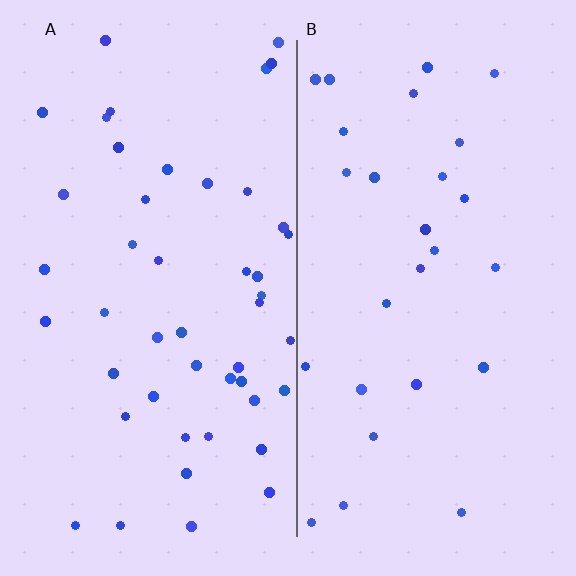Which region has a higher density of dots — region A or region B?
A (the left).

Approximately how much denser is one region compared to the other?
Approximately 1.7× — region A over region B.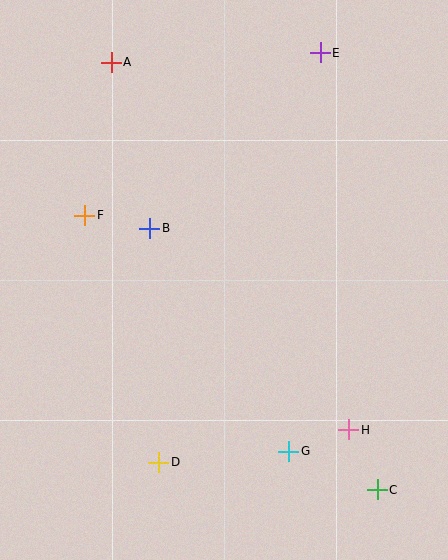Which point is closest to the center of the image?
Point B at (150, 228) is closest to the center.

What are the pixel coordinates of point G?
Point G is at (289, 451).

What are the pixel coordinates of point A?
Point A is at (111, 62).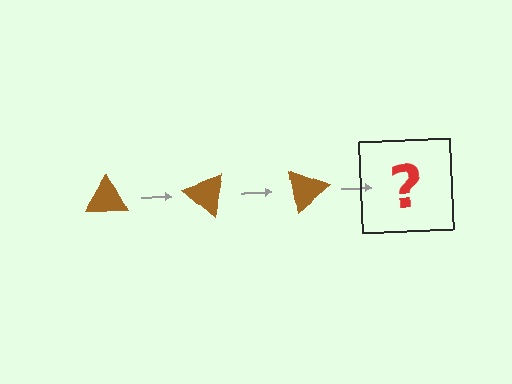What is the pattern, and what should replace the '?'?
The pattern is that the triangle rotates 40 degrees each step. The '?' should be a brown triangle rotated 120 degrees.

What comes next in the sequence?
The next element should be a brown triangle rotated 120 degrees.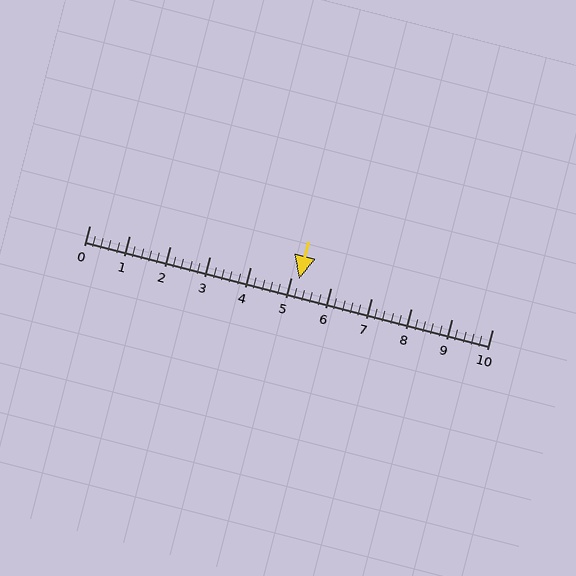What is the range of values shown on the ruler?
The ruler shows values from 0 to 10.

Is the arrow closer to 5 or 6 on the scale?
The arrow is closer to 5.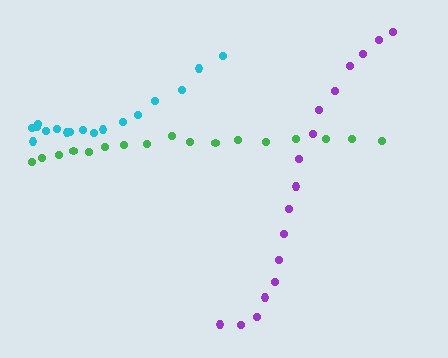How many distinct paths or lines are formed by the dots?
There are 3 distinct paths.